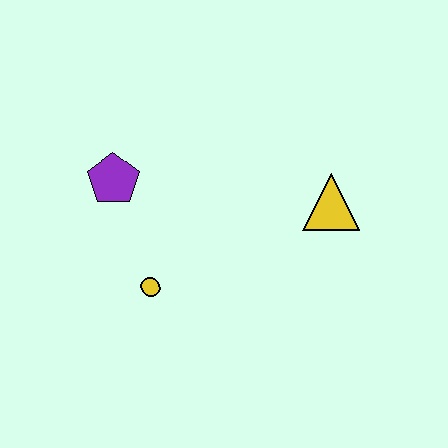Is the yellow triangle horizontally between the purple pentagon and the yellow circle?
No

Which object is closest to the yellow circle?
The purple pentagon is closest to the yellow circle.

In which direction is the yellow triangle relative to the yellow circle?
The yellow triangle is to the right of the yellow circle.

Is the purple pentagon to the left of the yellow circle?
Yes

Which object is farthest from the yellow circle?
The yellow triangle is farthest from the yellow circle.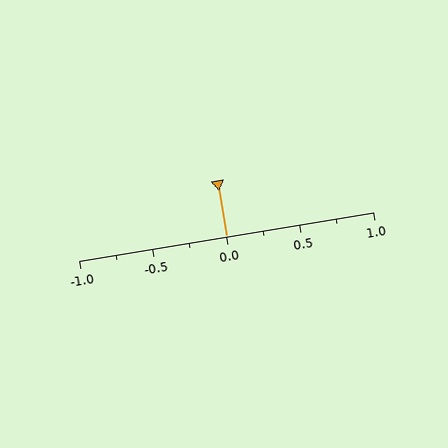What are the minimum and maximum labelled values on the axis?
The axis runs from -1.0 to 1.0.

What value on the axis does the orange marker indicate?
The marker indicates approximately 0.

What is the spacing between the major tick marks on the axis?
The major ticks are spaced 0.5 apart.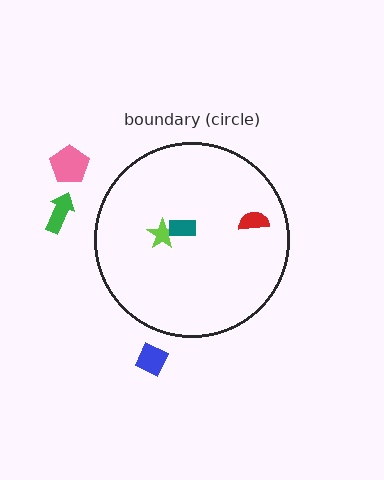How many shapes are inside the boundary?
3 inside, 3 outside.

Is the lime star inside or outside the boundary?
Inside.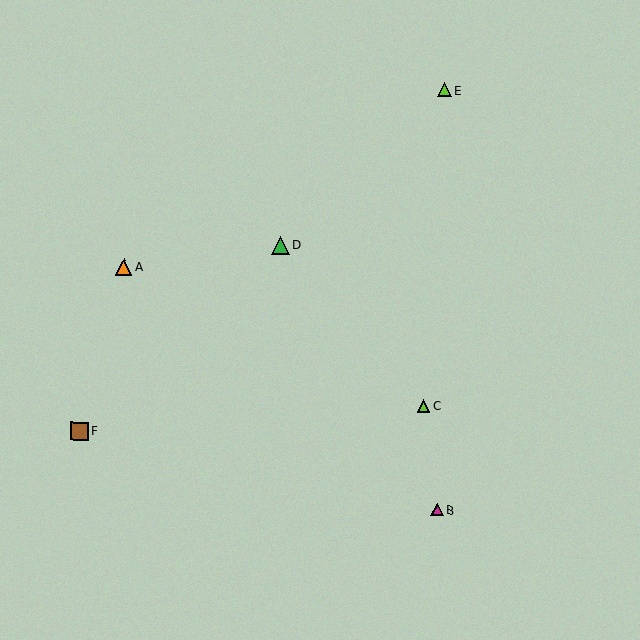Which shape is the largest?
The green triangle (labeled D) is the largest.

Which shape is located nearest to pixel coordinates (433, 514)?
The magenta triangle (labeled B) at (437, 510) is nearest to that location.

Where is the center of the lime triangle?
The center of the lime triangle is at (423, 405).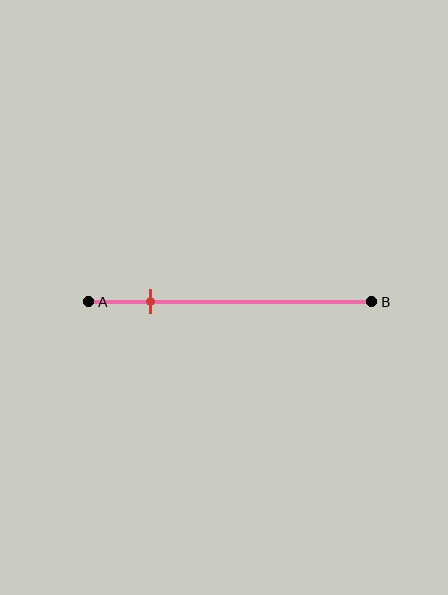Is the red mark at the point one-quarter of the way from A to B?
No, the mark is at about 20% from A, not at the 25% one-quarter point.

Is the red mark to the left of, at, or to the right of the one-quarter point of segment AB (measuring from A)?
The red mark is to the left of the one-quarter point of segment AB.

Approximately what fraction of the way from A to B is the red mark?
The red mark is approximately 20% of the way from A to B.